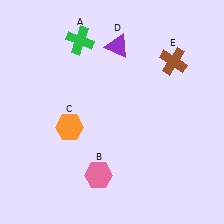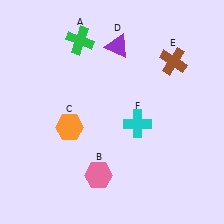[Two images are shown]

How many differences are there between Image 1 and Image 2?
There is 1 difference between the two images.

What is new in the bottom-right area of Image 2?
A cyan cross (F) was added in the bottom-right area of Image 2.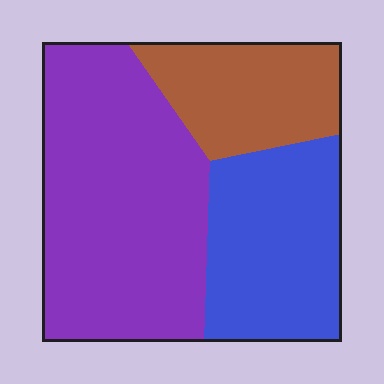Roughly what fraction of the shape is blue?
Blue takes up between a sixth and a third of the shape.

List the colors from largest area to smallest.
From largest to smallest: purple, blue, brown.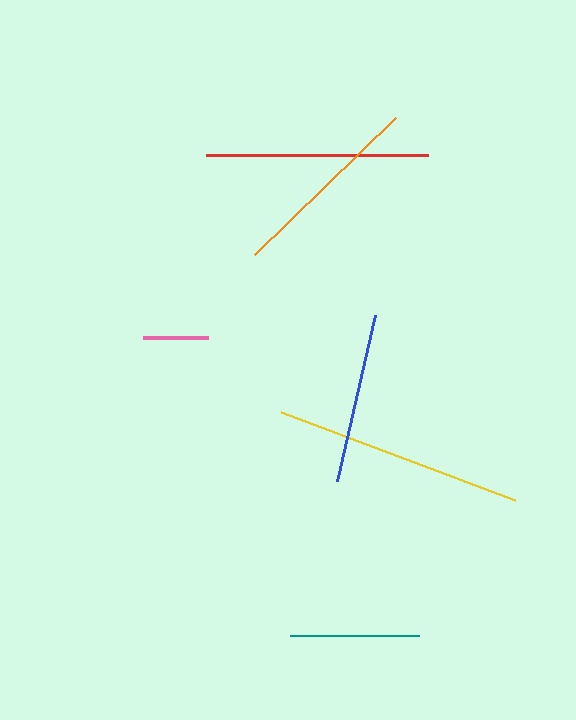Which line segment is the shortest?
The pink line is the shortest at approximately 65 pixels.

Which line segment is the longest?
The yellow line is the longest at approximately 250 pixels.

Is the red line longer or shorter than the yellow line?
The yellow line is longer than the red line.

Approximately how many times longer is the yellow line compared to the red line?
The yellow line is approximately 1.1 times the length of the red line.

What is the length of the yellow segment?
The yellow segment is approximately 250 pixels long.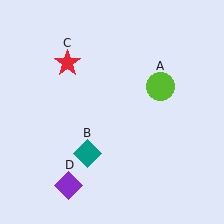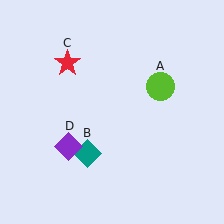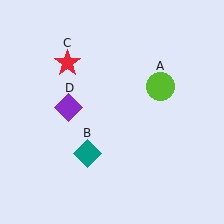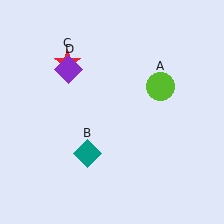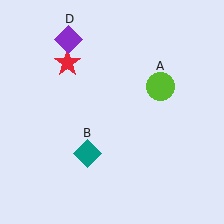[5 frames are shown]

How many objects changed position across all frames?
1 object changed position: purple diamond (object D).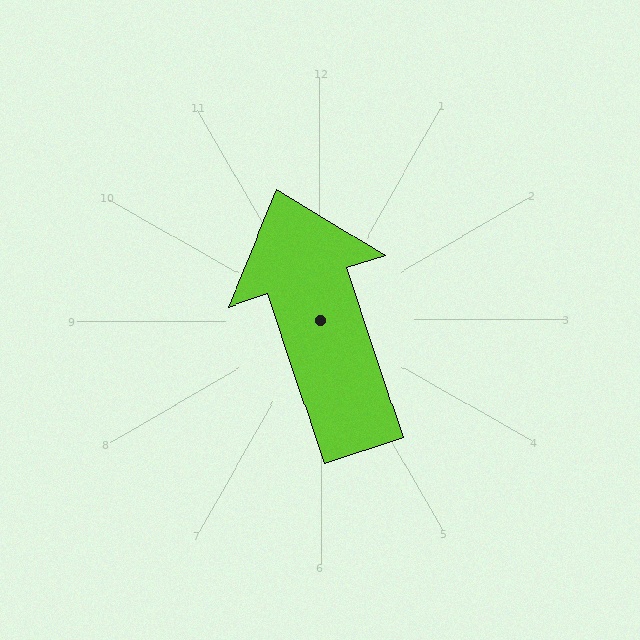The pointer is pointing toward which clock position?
Roughly 11 o'clock.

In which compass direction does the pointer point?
North.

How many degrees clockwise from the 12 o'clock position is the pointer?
Approximately 342 degrees.